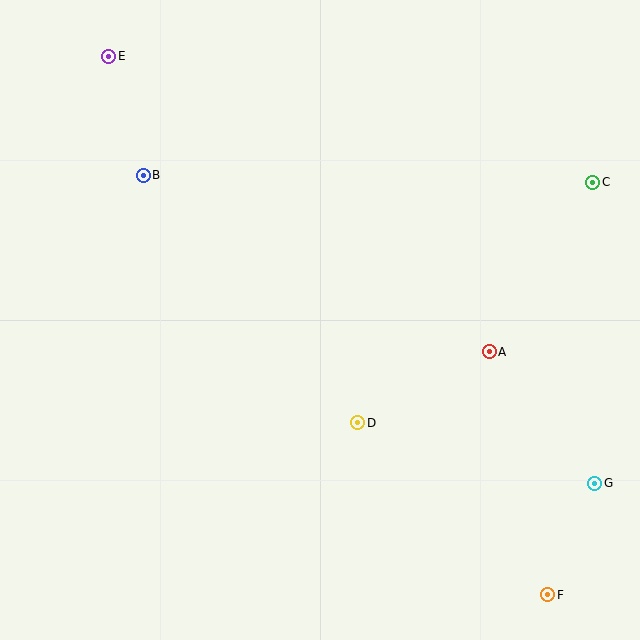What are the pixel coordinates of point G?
Point G is at (595, 483).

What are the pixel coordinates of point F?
Point F is at (548, 595).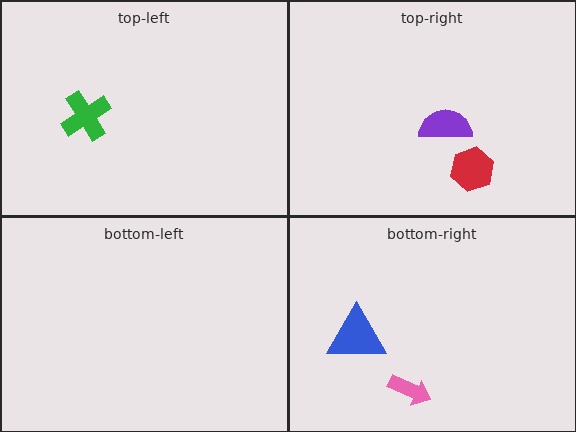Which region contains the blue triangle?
The bottom-right region.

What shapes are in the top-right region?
The purple semicircle, the red hexagon.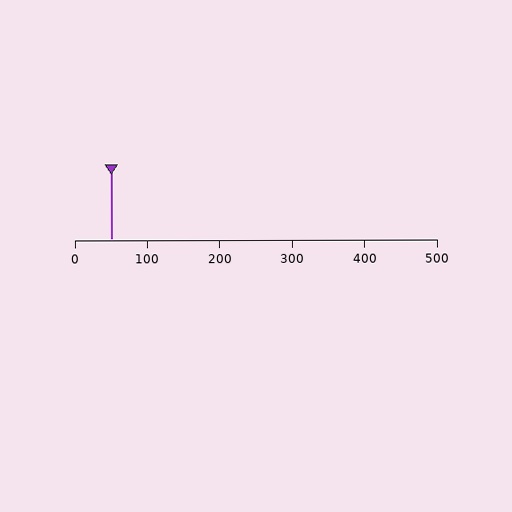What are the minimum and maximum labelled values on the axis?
The axis runs from 0 to 500.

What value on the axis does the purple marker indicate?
The marker indicates approximately 50.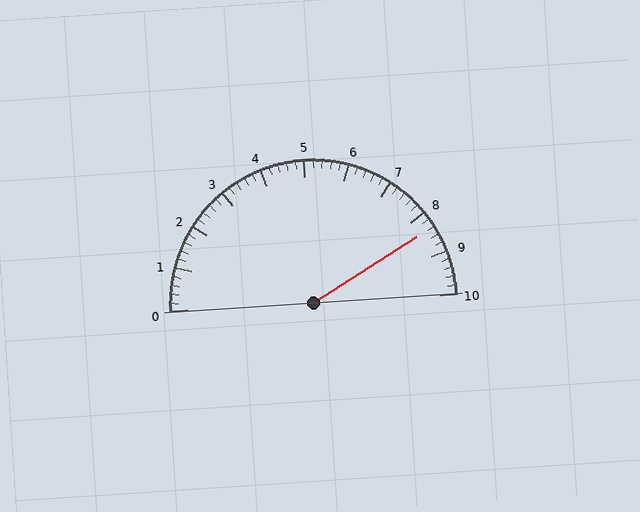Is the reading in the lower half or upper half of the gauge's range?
The reading is in the upper half of the range (0 to 10).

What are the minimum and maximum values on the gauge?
The gauge ranges from 0 to 10.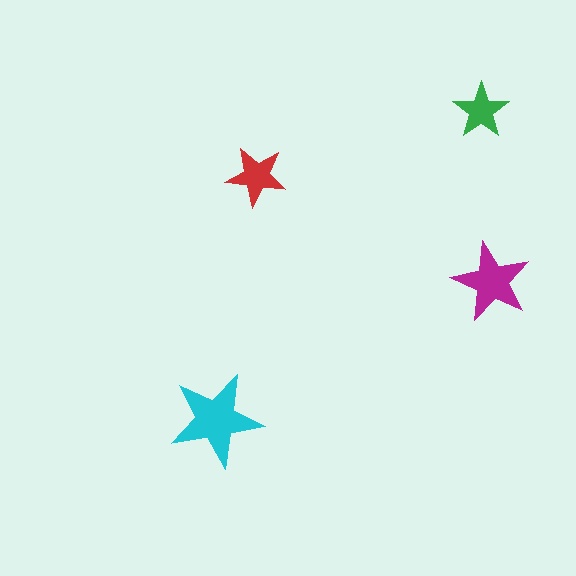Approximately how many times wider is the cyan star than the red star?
About 1.5 times wider.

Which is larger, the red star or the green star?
The red one.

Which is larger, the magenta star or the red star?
The magenta one.